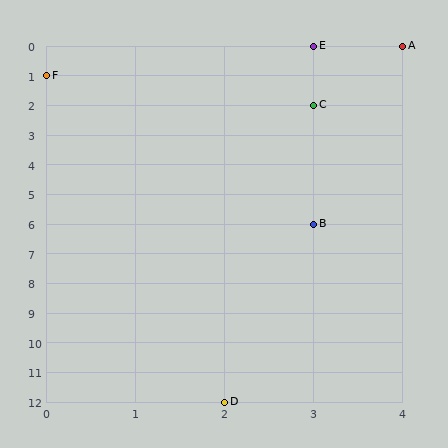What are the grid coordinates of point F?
Point F is at grid coordinates (0, 1).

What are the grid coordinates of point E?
Point E is at grid coordinates (3, 0).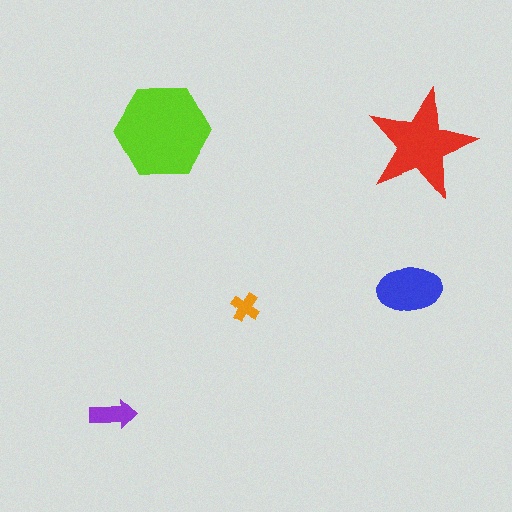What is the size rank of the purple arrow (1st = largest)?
4th.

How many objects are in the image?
There are 5 objects in the image.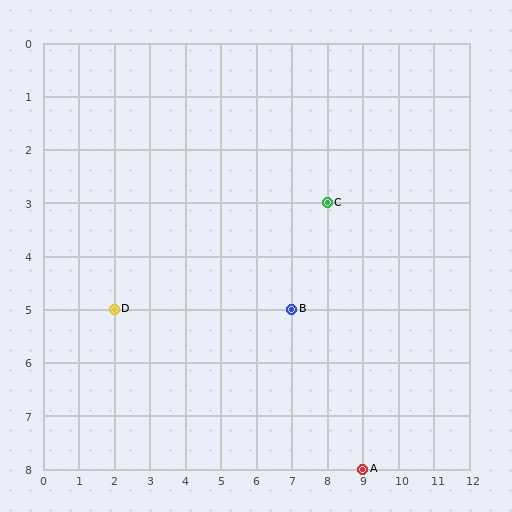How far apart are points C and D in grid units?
Points C and D are 6 columns and 2 rows apart (about 6.3 grid units diagonally).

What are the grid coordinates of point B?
Point B is at grid coordinates (7, 5).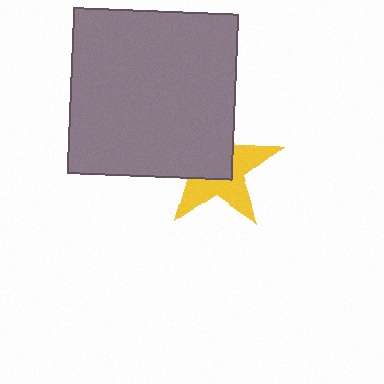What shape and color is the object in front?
The object in front is a gray square.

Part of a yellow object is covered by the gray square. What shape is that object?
It is a star.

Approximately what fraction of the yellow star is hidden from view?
Roughly 51% of the yellow star is hidden behind the gray square.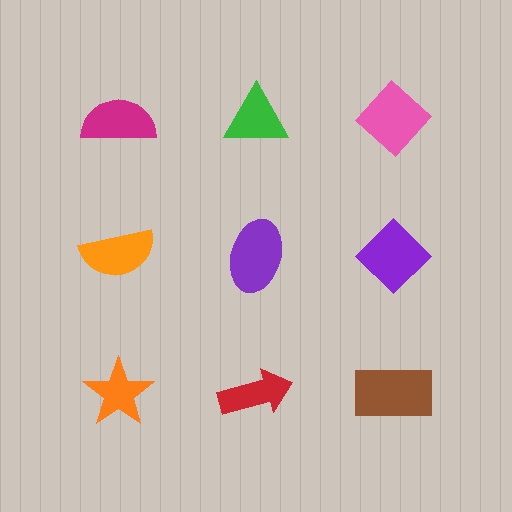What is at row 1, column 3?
A pink diamond.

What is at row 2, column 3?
A purple diamond.